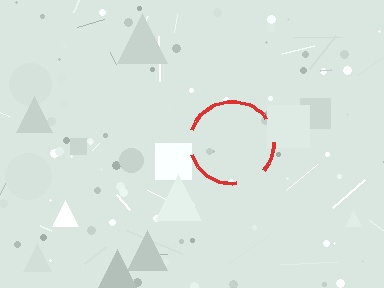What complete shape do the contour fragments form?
The contour fragments form a circle.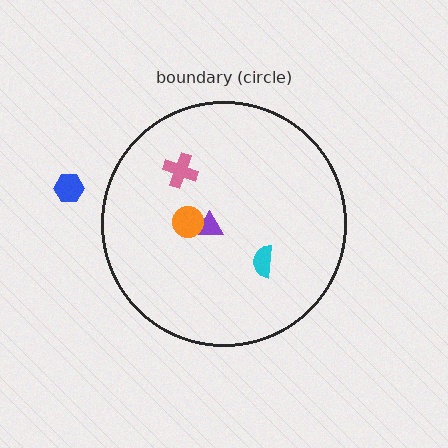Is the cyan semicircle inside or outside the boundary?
Inside.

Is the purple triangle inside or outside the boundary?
Inside.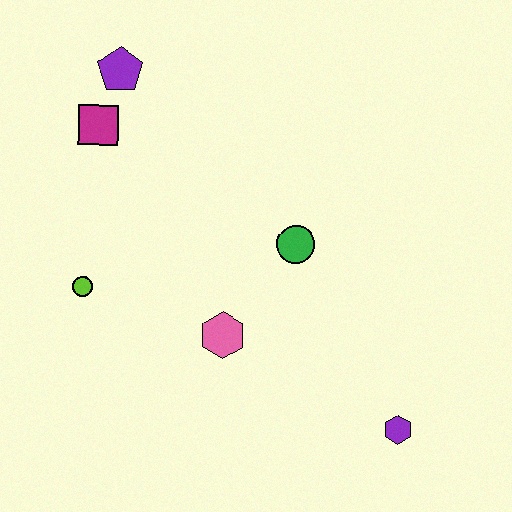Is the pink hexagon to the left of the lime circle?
No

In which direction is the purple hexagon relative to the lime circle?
The purple hexagon is to the right of the lime circle.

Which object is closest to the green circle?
The pink hexagon is closest to the green circle.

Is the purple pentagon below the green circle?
No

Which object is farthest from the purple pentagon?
The purple hexagon is farthest from the purple pentagon.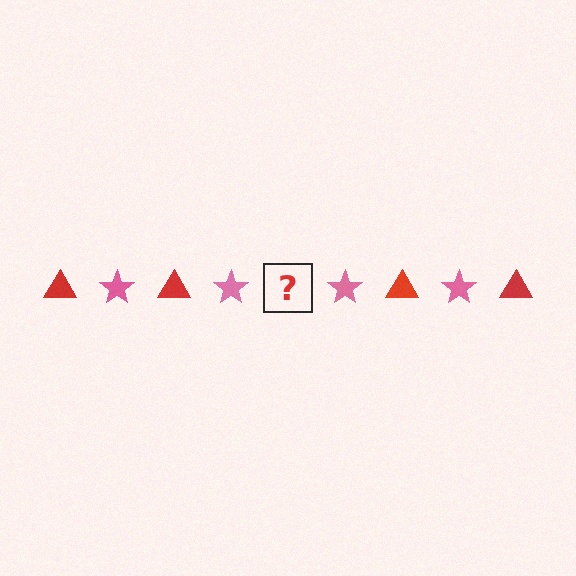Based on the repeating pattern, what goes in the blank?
The blank should be a red triangle.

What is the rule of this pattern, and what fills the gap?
The rule is that the pattern alternates between red triangle and pink star. The gap should be filled with a red triangle.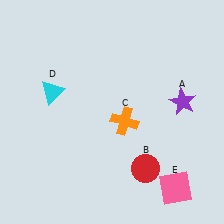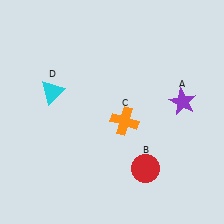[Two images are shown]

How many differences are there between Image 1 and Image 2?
There is 1 difference between the two images.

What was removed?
The pink square (E) was removed in Image 2.